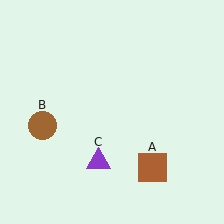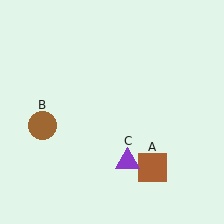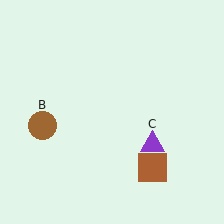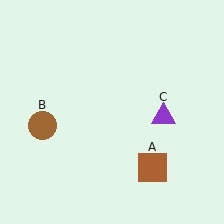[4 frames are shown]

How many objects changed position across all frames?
1 object changed position: purple triangle (object C).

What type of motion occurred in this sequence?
The purple triangle (object C) rotated counterclockwise around the center of the scene.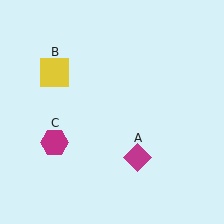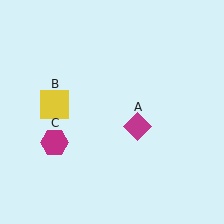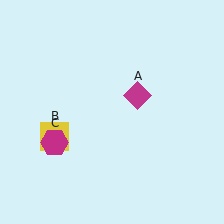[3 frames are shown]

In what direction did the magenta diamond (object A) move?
The magenta diamond (object A) moved up.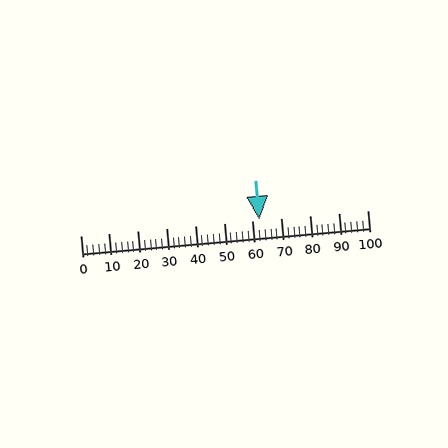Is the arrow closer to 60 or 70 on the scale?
The arrow is closer to 60.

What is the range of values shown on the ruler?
The ruler shows values from 0 to 100.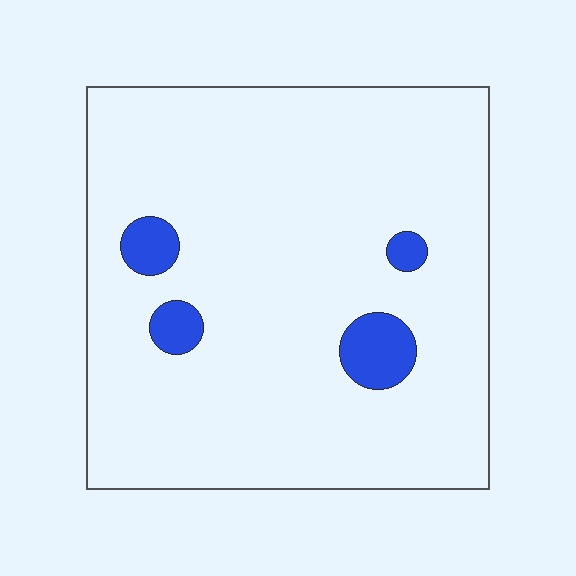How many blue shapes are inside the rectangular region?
4.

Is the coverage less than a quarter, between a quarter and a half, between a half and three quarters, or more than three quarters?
Less than a quarter.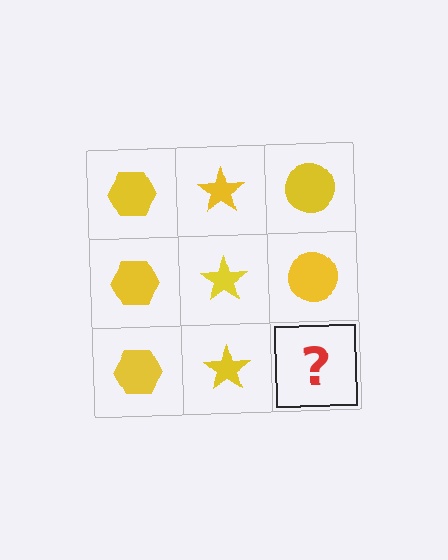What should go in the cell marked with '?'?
The missing cell should contain a yellow circle.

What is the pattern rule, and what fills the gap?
The rule is that each column has a consistent shape. The gap should be filled with a yellow circle.